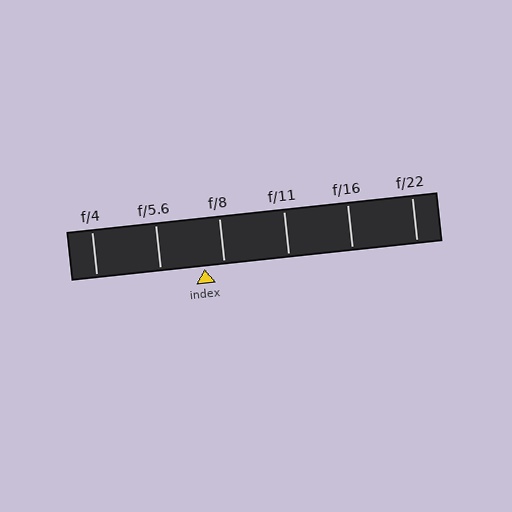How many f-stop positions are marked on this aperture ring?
There are 6 f-stop positions marked.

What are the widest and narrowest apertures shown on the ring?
The widest aperture shown is f/4 and the narrowest is f/22.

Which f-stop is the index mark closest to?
The index mark is closest to f/8.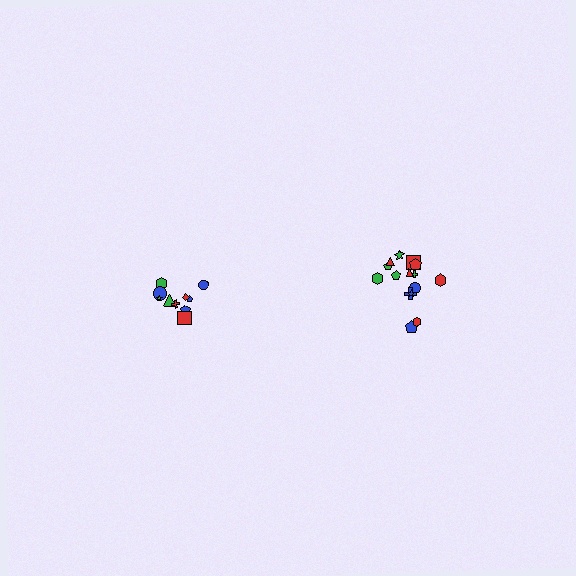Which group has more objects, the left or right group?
The right group.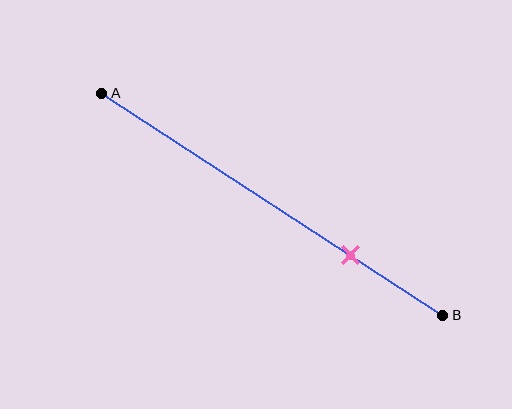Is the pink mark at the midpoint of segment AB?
No, the mark is at about 75% from A, not at the 50% midpoint.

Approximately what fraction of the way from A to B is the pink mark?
The pink mark is approximately 75% of the way from A to B.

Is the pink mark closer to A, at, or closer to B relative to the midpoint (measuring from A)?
The pink mark is closer to point B than the midpoint of segment AB.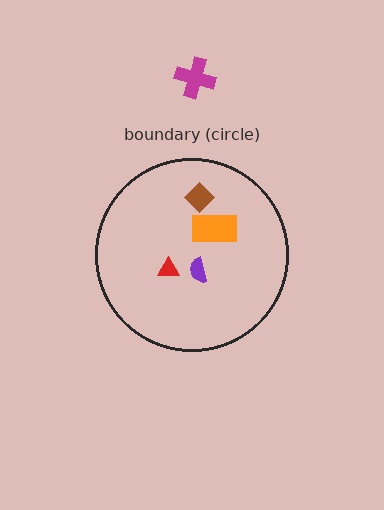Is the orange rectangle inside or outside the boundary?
Inside.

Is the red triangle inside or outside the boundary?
Inside.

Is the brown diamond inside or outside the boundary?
Inside.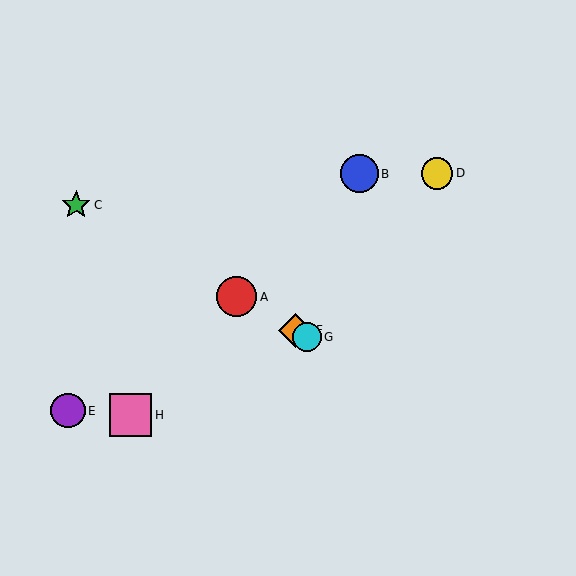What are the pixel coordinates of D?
Object D is at (437, 173).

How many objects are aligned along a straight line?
4 objects (A, C, F, G) are aligned along a straight line.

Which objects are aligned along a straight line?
Objects A, C, F, G are aligned along a straight line.